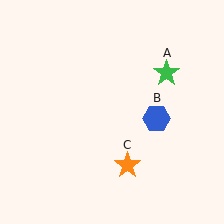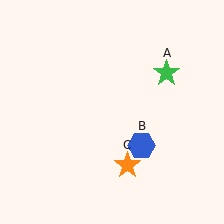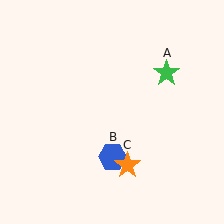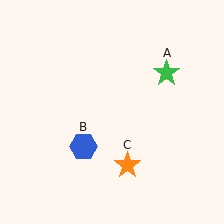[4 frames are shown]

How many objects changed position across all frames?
1 object changed position: blue hexagon (object B).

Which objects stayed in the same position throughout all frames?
Green star (object A) and orange star (object C) remained stationary.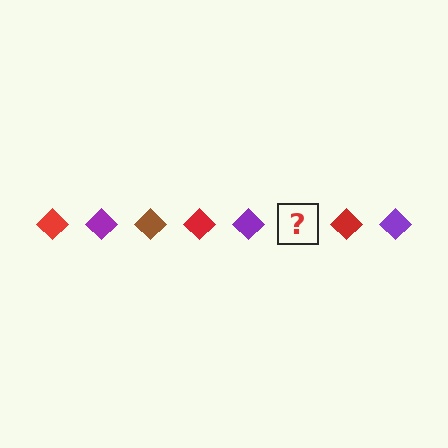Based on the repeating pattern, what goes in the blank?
The blank should be a brown diamond.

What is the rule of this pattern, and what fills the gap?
The rule is that the pattern cycles through red, purple, brown diamonds. The gap should be filled with a brown diamond.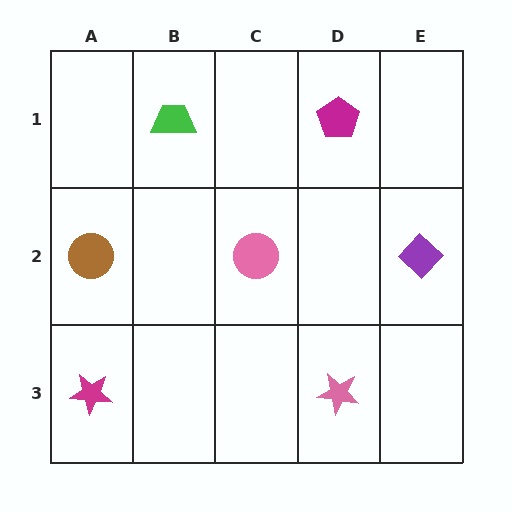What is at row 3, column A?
A magenta star.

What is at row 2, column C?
A pink circle.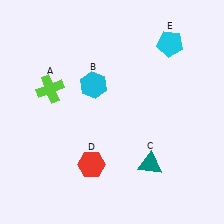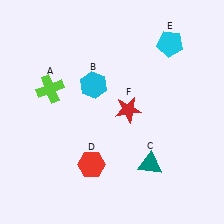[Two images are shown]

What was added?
A red star (F) was added in Image 2.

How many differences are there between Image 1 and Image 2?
There is 1 difference between the two images.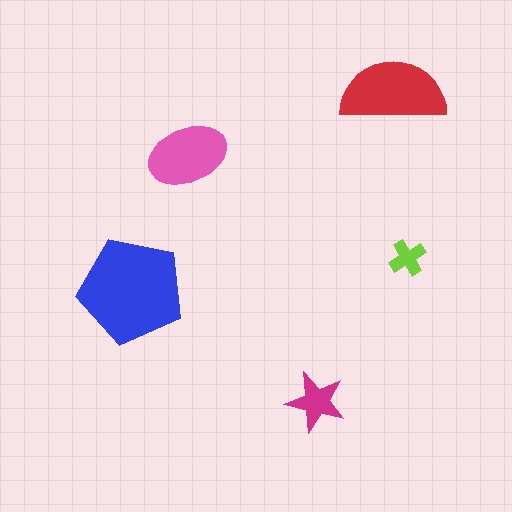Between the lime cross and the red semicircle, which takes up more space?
The red semicircle.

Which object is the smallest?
The lime cross.